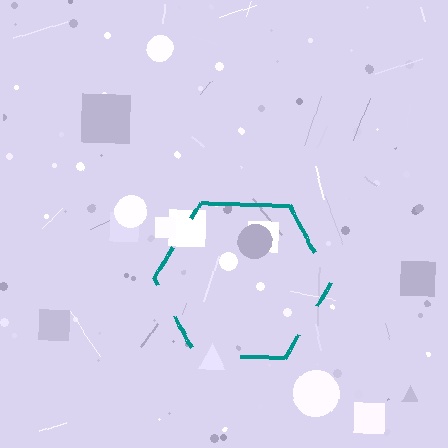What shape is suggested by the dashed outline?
The dashed outline suggests a hexagon.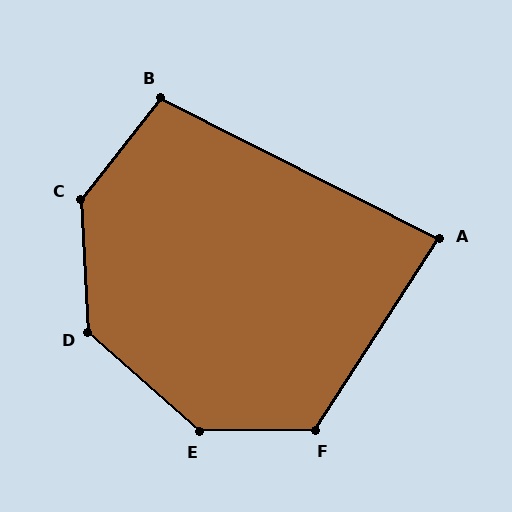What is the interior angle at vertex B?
Approximately 102 degrees (obtuse).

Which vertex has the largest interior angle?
C, at approximately 138 degrees.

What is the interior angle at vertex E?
Approximately 138 degrees (obtuse).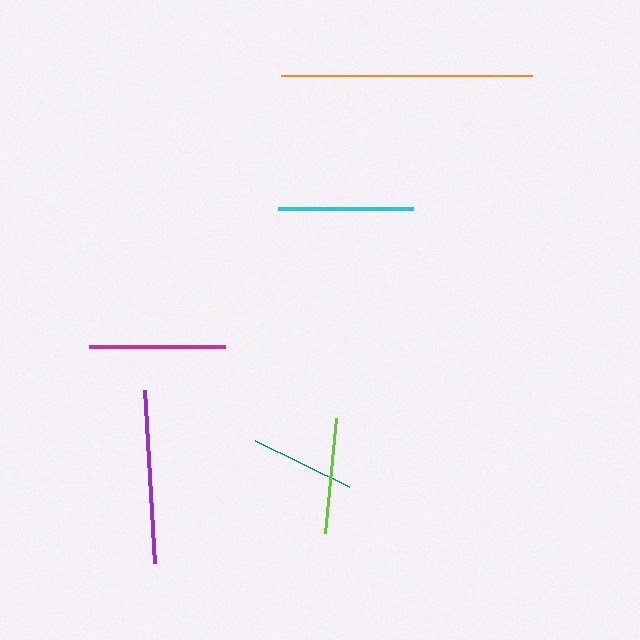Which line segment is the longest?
The orange line is the longest at approximately 251 pixels.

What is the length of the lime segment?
The lime segment is approximately 116 pixels long.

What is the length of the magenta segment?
The magenta segment is approximately 136 pixels long.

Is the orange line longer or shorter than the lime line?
The orange line is longer than the lime line.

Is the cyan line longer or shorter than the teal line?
The cyan line is longer than the teal line.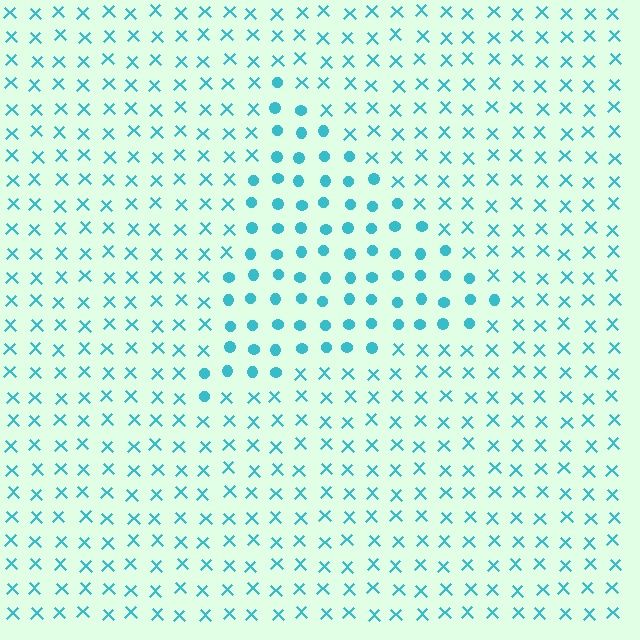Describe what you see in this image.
The image is filled with small cyan elements arranged in a uniform grid. A triangle-shaped region contains circles, while the surrounding area contains X marks. The boundary is defined purely by the change in element shape.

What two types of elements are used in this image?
The image uses circles inside the triangle region and X marks outside it.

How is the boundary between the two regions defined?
The boundary is defined by a change in element shape: circles inside vs. X marks outside. All elements share the same color and spacing.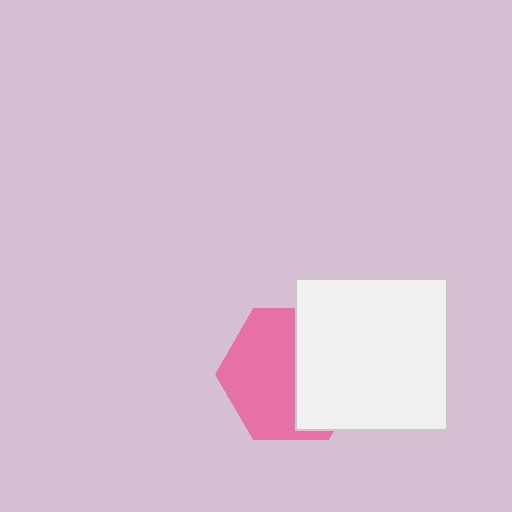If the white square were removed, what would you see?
You would see the complete pink hexagon.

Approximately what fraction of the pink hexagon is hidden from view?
Roughly 44% of the pink hexagon is hidden behind the white square.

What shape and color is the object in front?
The object in front is a white square.